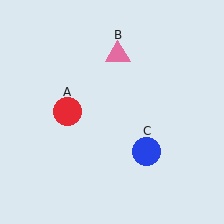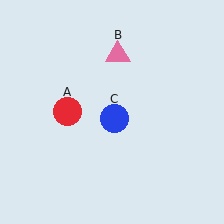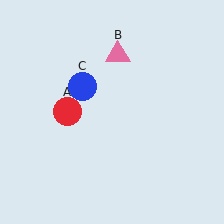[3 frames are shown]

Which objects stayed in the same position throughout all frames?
Red circle (object A) and pink triangle (object B) remained stationary.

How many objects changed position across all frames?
1 object changed position: blue circle (object C).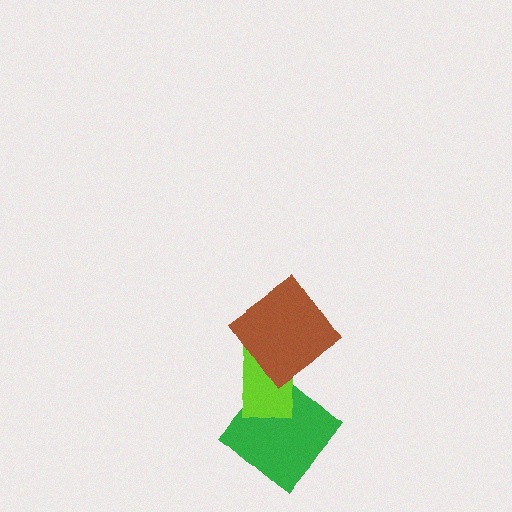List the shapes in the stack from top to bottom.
From top to bottom: the brown diamond, the lime rectangle, the green diamond.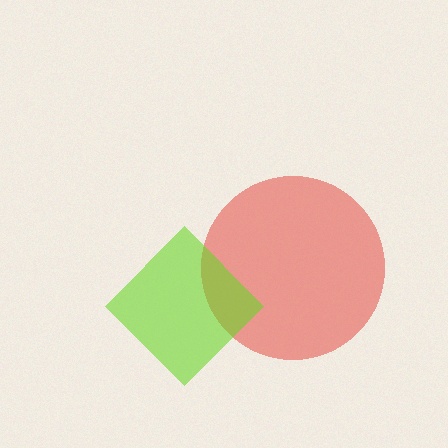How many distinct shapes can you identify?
There are 2 distinct shapes: a red circle, a lime diamond.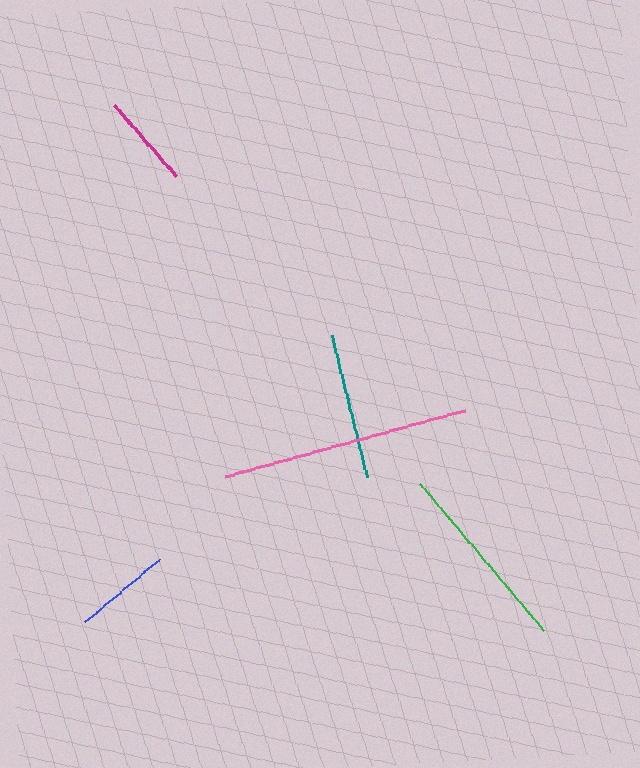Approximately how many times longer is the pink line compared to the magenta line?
The pink line is approximately 2.6 times the length of the magenta line.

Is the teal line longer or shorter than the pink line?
The pink line is longer than the teal line.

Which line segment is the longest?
The pink line is the longest at approximately 249 pixels.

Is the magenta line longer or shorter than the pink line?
The pink line is longer than the magenta line.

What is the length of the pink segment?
The pink segment is approximately 249 pixels long.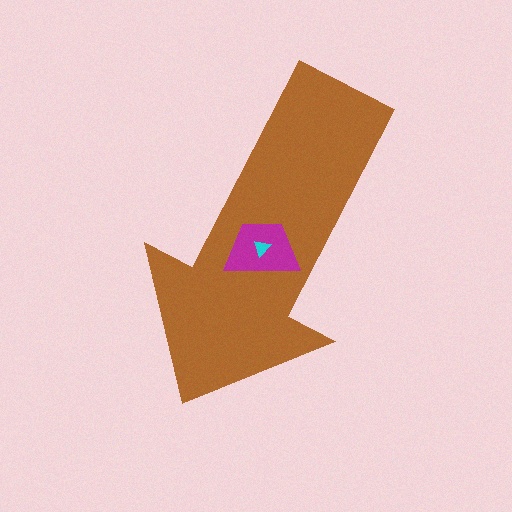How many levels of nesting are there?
3.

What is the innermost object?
The cyan triangle.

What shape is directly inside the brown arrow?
The magenta trapezoid.